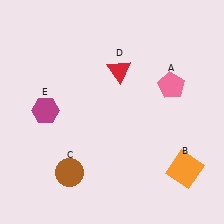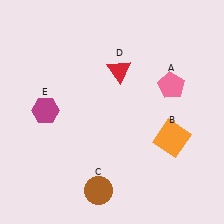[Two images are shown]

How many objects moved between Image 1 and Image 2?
2 objects moved between the two images.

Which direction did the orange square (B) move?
The orange square (B) moved up.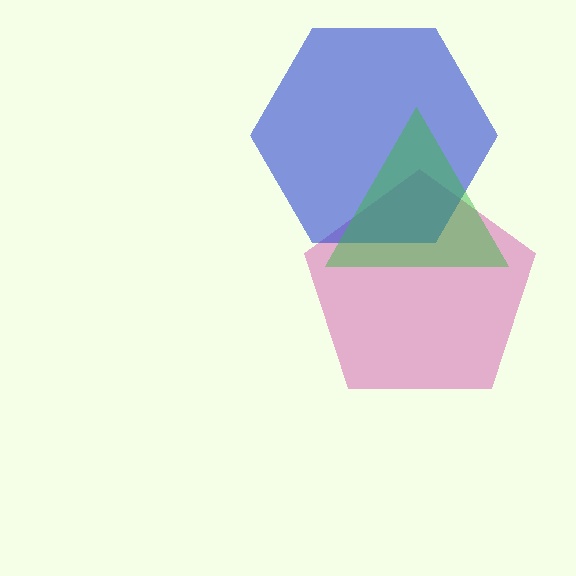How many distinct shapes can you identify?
There are 3 distinct shapes: a magenta pentagon, a blue hexagon, a green triangle.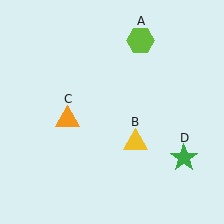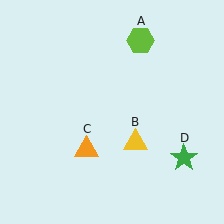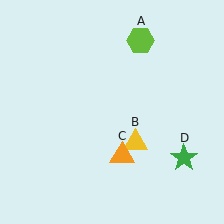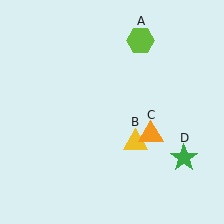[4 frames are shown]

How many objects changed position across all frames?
1 object changed position: orange triangle (object C).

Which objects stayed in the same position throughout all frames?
Lime hexagon (object A) and yellow triangle (object B) and green star (object D) remained stationary.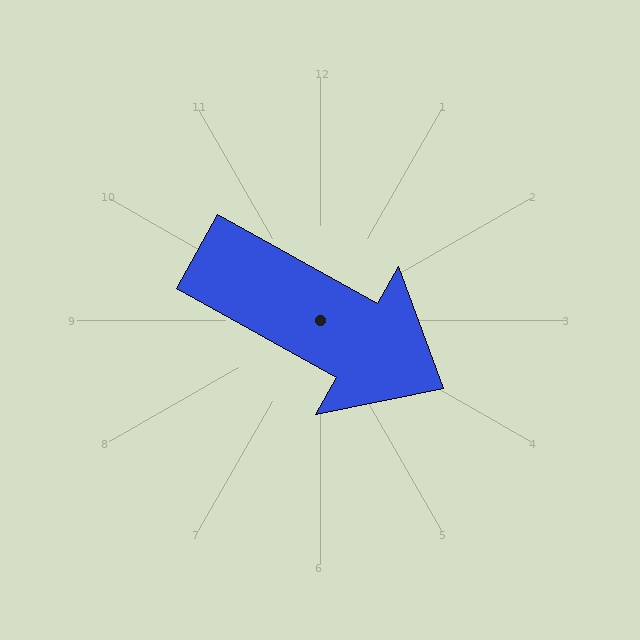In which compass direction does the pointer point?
Southeast.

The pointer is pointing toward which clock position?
Roughly 4 o'clock.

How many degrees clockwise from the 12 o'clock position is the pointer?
Approximately 119 degrees.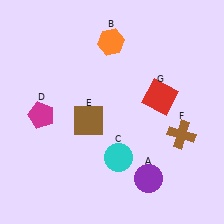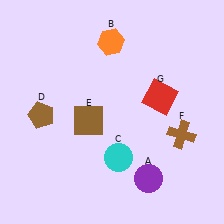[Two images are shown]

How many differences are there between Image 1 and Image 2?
There is 1 difference between the two images.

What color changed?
The pentagon (D) changed from magenta in Image 1 to brown in Image 2.